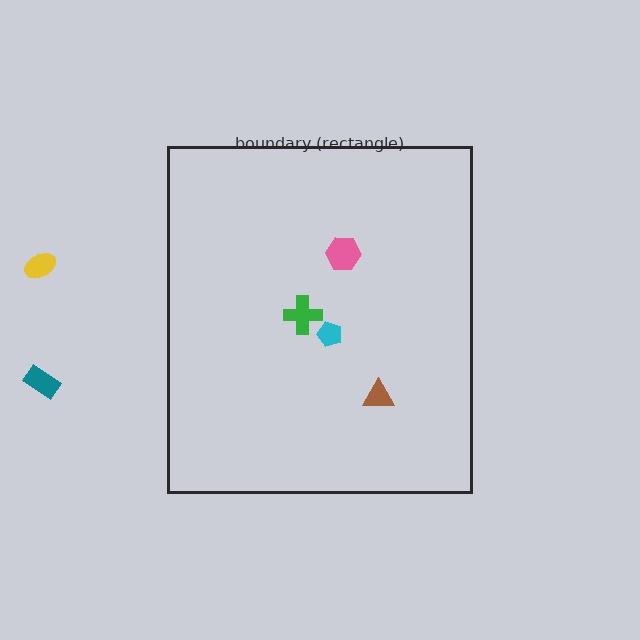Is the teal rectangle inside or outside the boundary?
Outside.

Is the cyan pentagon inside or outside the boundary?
Inside.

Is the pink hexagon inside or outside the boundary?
Inside.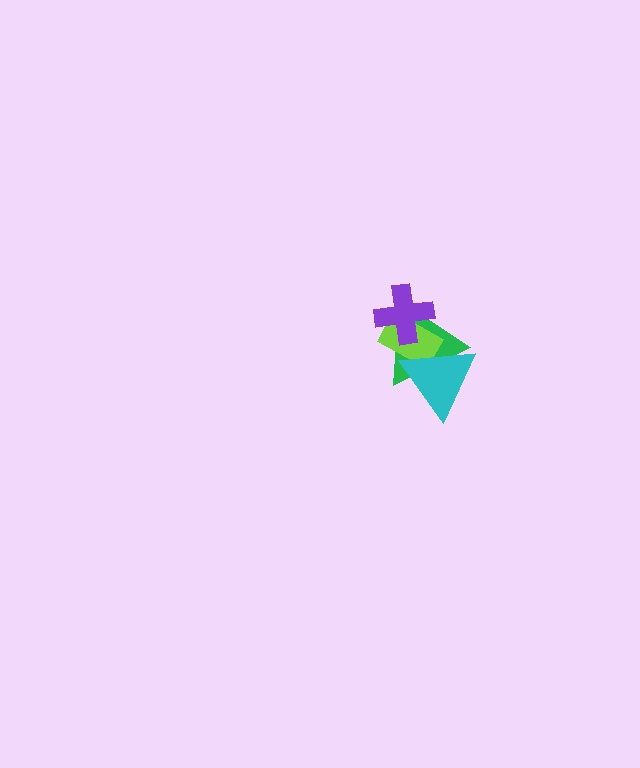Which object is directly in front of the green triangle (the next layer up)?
The lime rectangle is directly in front of the green triangle.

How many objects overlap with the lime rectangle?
3 objects overlap with the lime rectangle.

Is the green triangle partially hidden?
Yes, it is partially covered by another shape.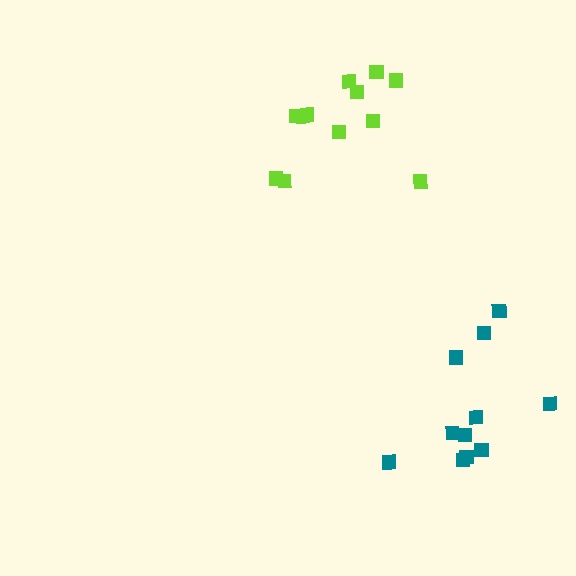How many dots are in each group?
Group 1: 12 dots, Group 2: 11 dots (23 total).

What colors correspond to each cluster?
The clusters are colored: lime, teal.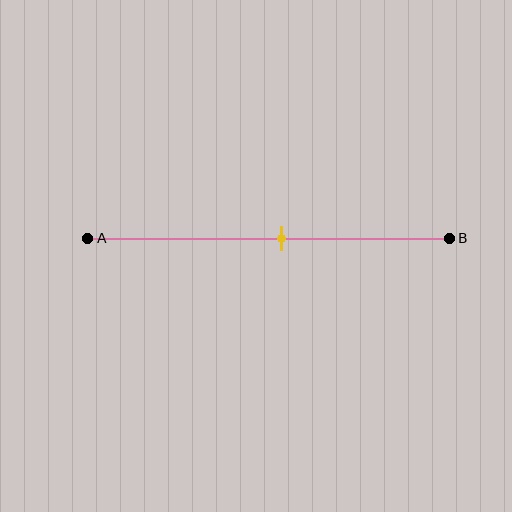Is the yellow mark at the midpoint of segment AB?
No, the mark is at about 55% from A, not at the 50% midpoint.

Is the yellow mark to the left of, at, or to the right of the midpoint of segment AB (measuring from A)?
The yellow mark is to the right of the midpoint of segment AB.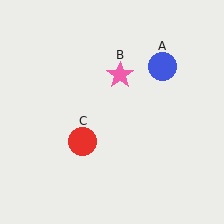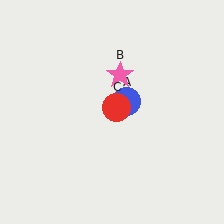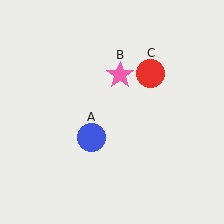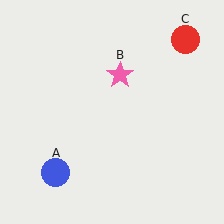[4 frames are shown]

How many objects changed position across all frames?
2 objects changed position: blue circle (object A), red circle (object C).